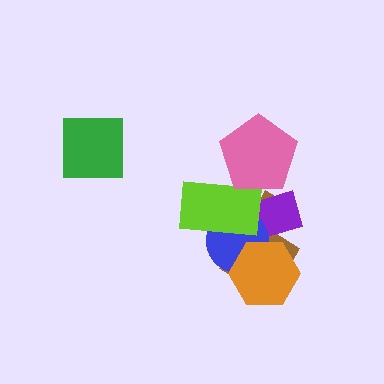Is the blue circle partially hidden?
Yes, it is partially covered by another shape.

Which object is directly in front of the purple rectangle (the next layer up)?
The blue circle is directly in front of the purple rectangle.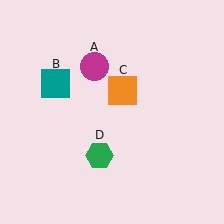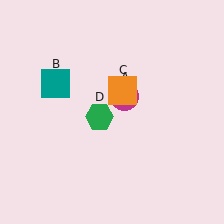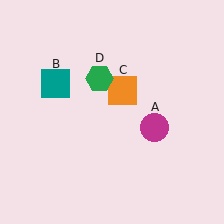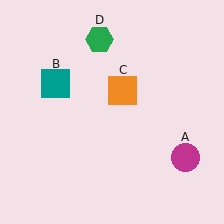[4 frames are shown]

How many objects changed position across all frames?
2 objects changed position: magenta circle (object A), green hexagon (object D).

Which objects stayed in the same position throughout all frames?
Teal square (object B) and orange square (object C) remained stationary.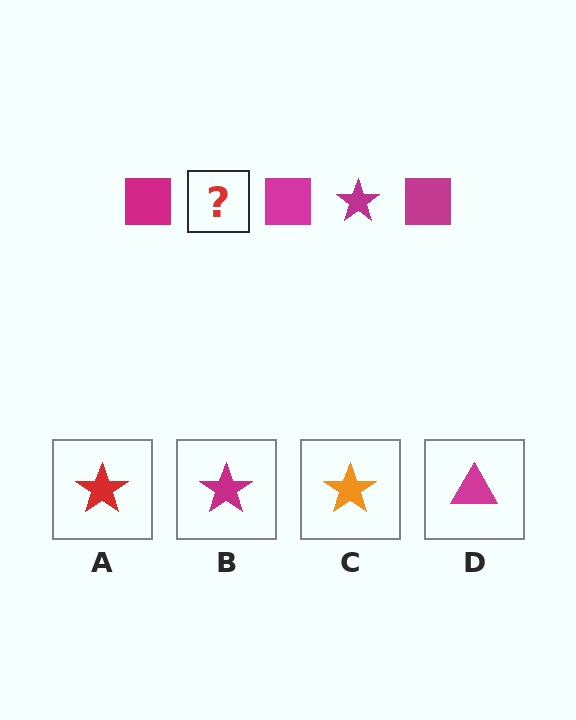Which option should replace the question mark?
Option B.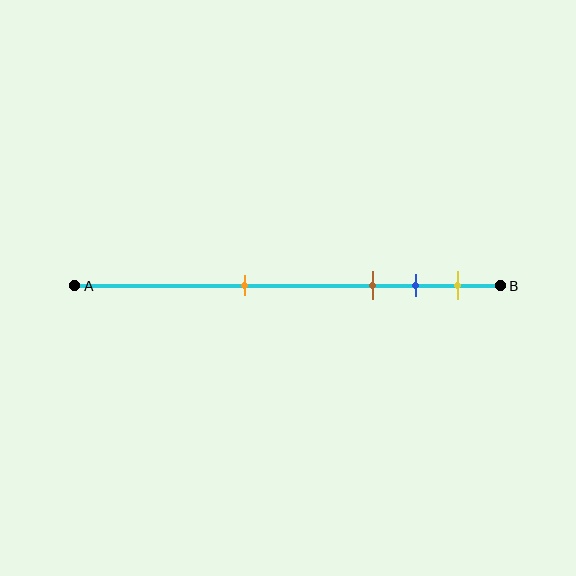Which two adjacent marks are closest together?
The blue and yellow marks are the closest adjacent pair.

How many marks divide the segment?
There are 4 marks dividing the segment.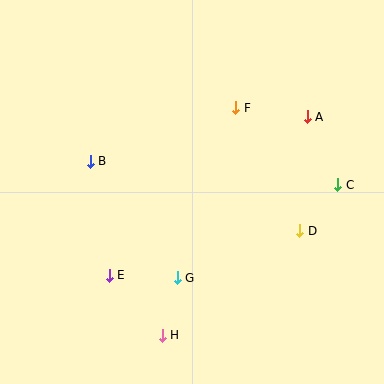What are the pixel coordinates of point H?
Point H is at (162, 335).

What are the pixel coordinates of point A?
Point A is at (307, 117).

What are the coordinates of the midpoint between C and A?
The midpoint between C and A is at (322, 151).